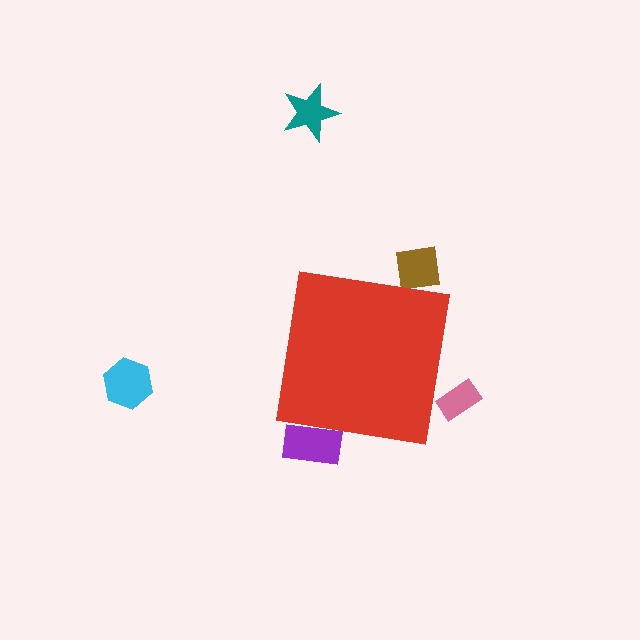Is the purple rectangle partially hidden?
Yes, the purple rectangle is partially hidden behind the red square.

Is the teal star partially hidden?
No, the teal star is fully visible.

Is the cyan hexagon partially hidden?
No, the cyan hexagon is fully visible.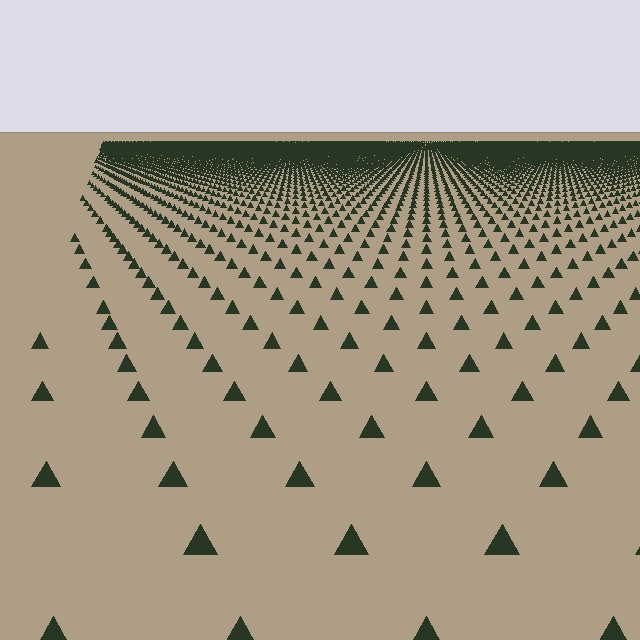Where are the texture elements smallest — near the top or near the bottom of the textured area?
Near the top.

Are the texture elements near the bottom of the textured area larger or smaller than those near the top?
Larger. Near the bottom, elements are closer to the viewer and appear at a bigger on-screen size.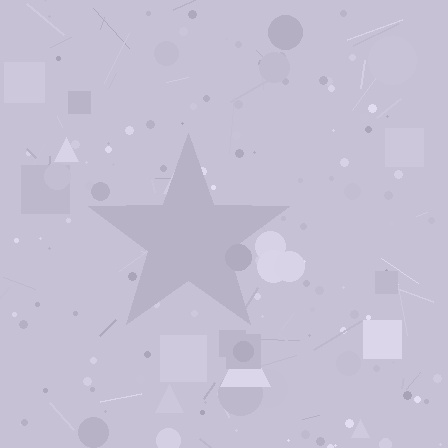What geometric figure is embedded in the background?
A star is embedded in the background.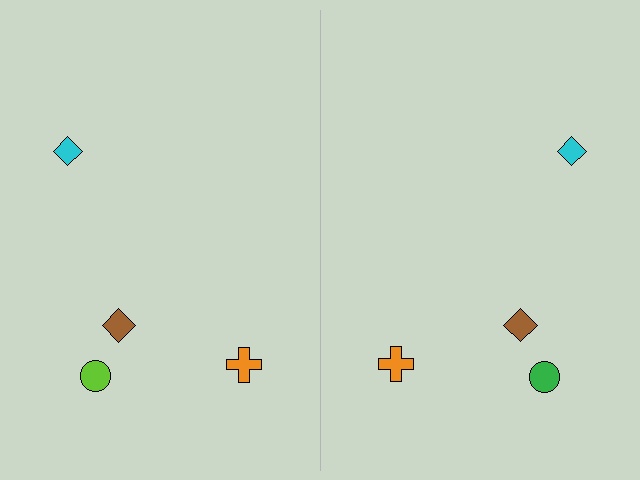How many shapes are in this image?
There are 8 shapes in this image.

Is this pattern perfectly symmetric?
No, the pattern is not perfectly symmetric. The green circle on the right side breaks the symmetry — its mirror counterpart is lime.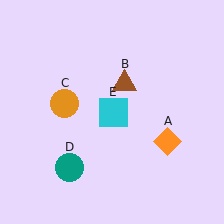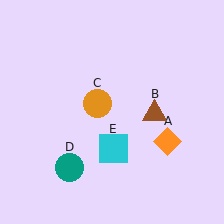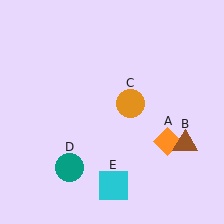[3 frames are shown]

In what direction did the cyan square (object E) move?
The cyan square (object E) moved down.